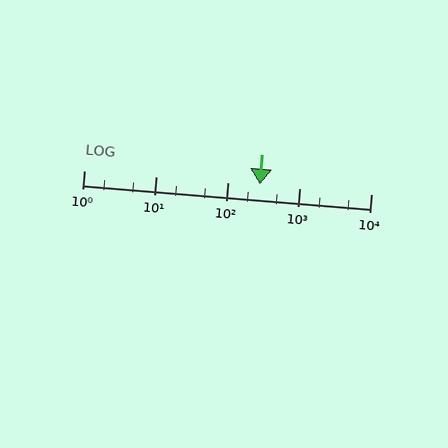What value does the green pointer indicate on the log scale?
The pointer indicates approximately 280.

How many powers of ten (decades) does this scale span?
The scale spans 4 decades, from 1 to 10000.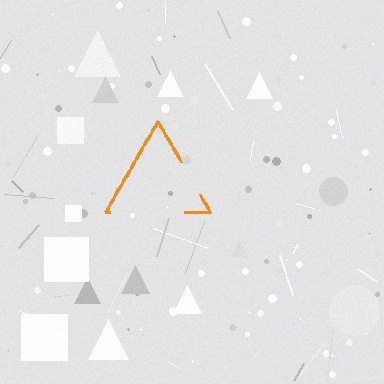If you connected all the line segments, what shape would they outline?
They would outline a triangle.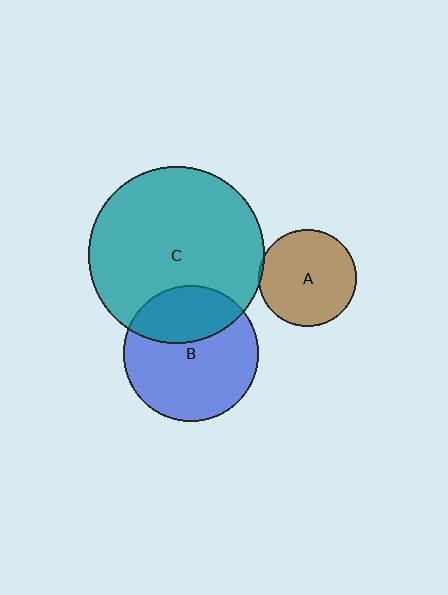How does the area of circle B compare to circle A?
Approximately 1.9 times.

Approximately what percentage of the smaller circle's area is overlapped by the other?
Approximately 5%.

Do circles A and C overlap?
Yes.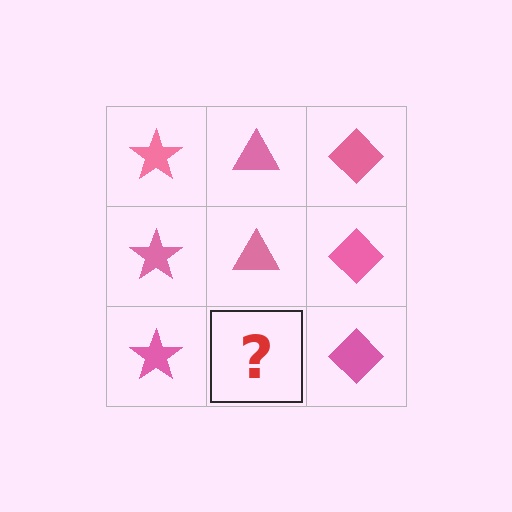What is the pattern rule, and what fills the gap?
The rule is that each column has a consistent shape. The gap should be filled with a pink triangle.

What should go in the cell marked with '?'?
The missing cell should contain a pink triangle.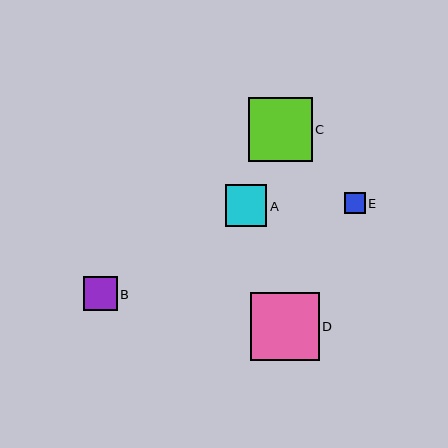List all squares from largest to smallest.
From largest to smallest: D, C, A, B, E.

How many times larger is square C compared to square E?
Square C is approximately 3.1 times the size of square E.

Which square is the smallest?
Square E is the smallest with a size of approximately 21 pixels.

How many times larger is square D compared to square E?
Square D is approximately 3.3 times the size of square E.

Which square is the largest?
Square D is the largest with a size of approximately 69 pixels.